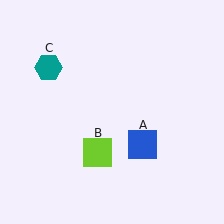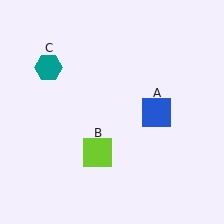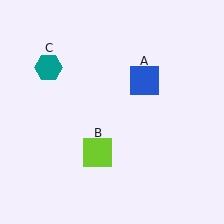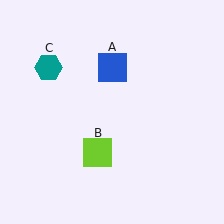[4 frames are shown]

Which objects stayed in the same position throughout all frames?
Lime square (object B) and teal hexagon (object C) remained stationary.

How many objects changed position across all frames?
1 object changed position: blue square (object A).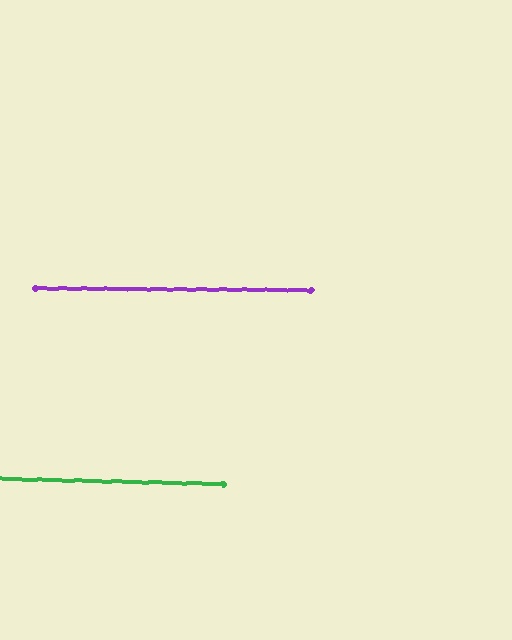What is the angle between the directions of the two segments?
Approximately 1 degree.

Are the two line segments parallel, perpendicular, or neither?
Parallel — their directions differ by only 1.2°.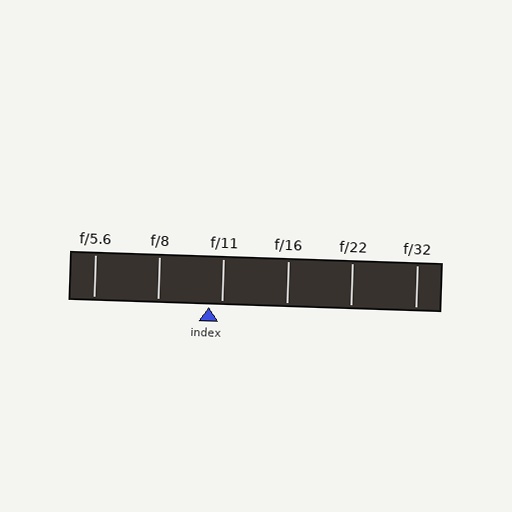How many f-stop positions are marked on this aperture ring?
There are 6 f-stop positions marked.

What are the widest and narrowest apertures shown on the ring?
The widest aperture shown is f/5.6 and the narrowest is f/32.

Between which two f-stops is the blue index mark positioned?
The index mark is between f/8 and f/11.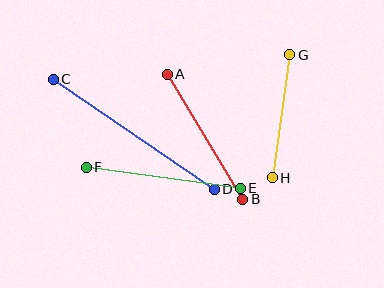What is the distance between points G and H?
The distance is approximately 125 pixels.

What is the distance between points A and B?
The distance is approximately 146 pixels.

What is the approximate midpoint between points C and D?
The midpoint is at approximately (134, 134) pixels.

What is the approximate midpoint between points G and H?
The midpoint is at approximately (281, 116) pixels.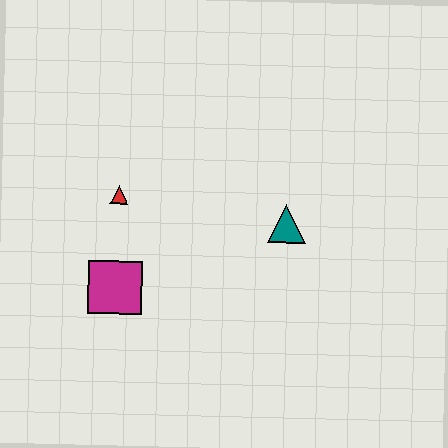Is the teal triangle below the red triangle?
Yes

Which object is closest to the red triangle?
The magenta square is closest to the red triangle.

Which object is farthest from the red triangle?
The teal triangle is farthest from the red triangle.